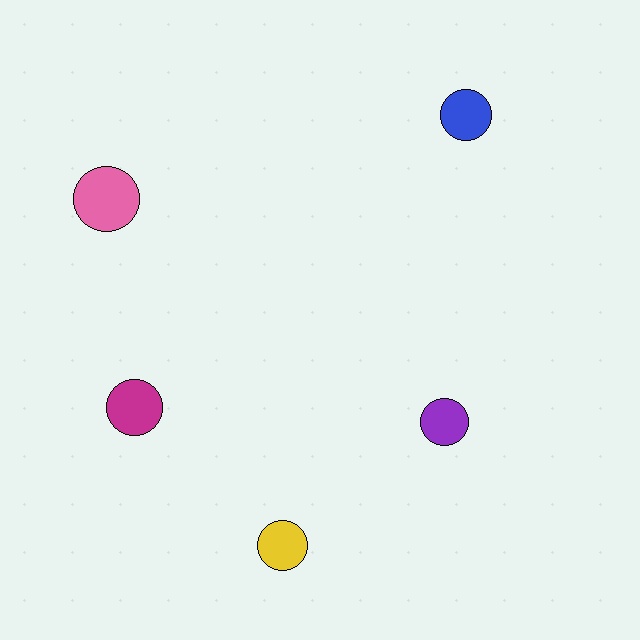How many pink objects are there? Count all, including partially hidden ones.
There is 1 pink object.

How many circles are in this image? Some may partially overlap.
There are 5 circles.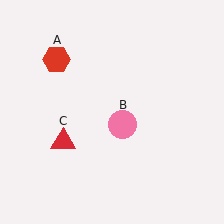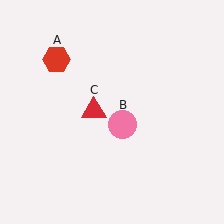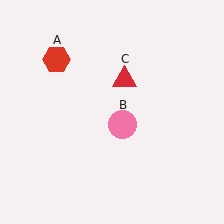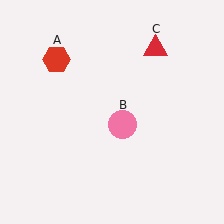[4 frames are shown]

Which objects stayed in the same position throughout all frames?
Red hexagon (object A) and pink circle (object B) remained stationary.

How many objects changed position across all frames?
1 object changed position: red triangle (object C).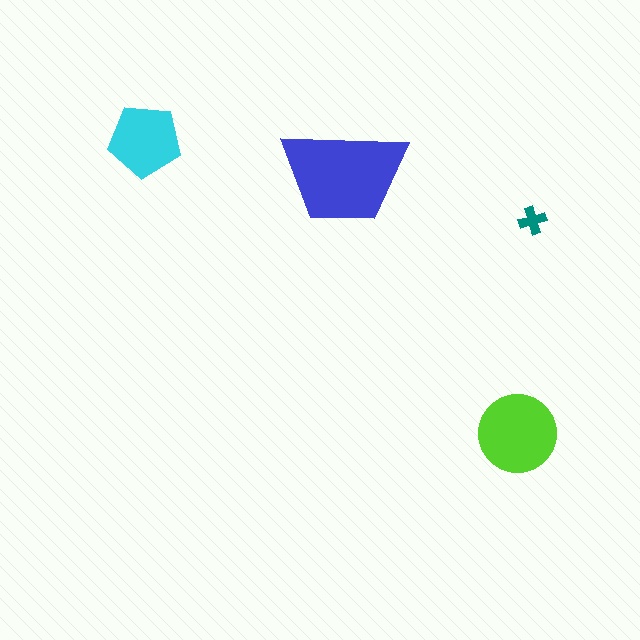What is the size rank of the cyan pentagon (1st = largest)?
3rd.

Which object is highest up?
The cyan pentagon is topmost.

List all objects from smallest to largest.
The teal cross, the cyan pentagon, the lime circle, the blue trapezoid.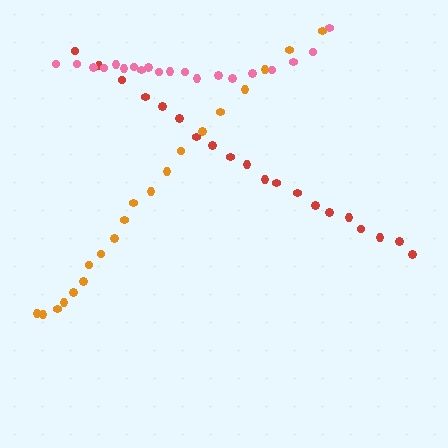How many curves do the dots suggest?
There are 3 distinct paths.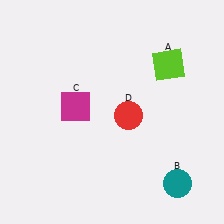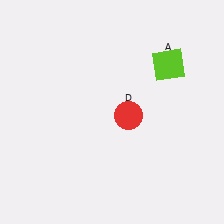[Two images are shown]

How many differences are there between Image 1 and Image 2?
There are 2 differences between the two images.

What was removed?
The teal circle (B), the magenta square (C) were removed in Image 2.